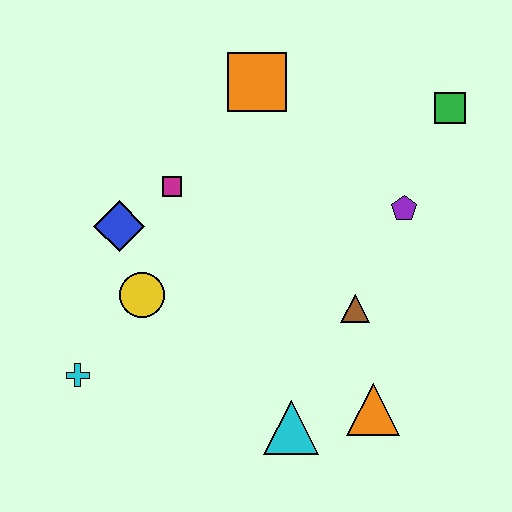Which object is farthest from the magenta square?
The orange triangle is farthest from the magenta square.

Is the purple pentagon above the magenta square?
No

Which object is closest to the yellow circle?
The blue diamond is closest to the yellow circle.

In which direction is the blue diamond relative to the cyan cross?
The blue diamond is above the cyan cross.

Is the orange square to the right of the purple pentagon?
No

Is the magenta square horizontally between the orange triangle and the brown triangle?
No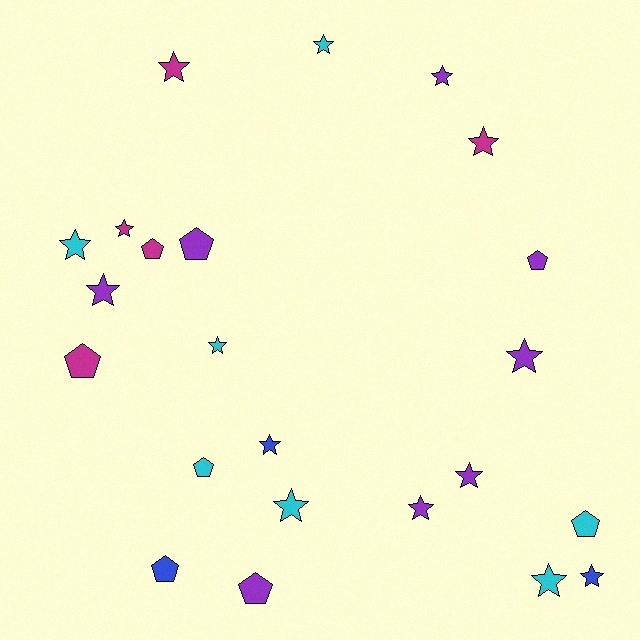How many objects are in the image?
There are 23 objects.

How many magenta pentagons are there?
There are 2 magenta pentagons.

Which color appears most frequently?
Purple, with 8 objects.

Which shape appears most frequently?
Star, with 15 objects.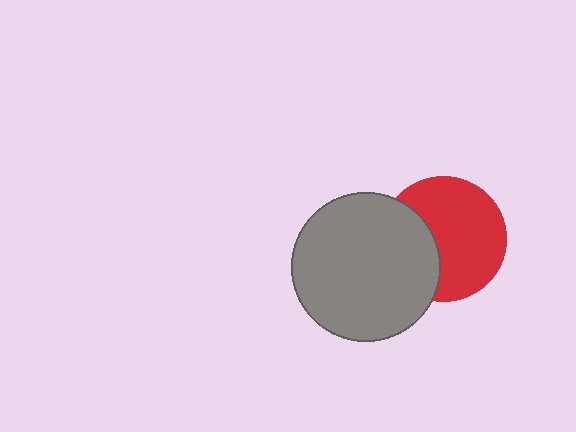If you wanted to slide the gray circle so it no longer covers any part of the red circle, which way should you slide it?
Slide it left — that is the most direct way to separate the two shapes.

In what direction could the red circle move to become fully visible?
The red circle could move right. That would shift it out from behind the gray circle entirely.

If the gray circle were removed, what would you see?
You would see the complete red circle.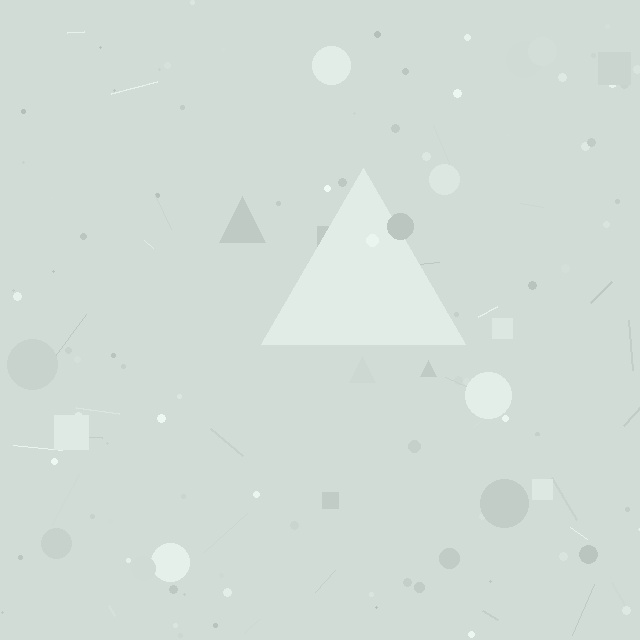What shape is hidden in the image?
A triangle is hidden in the image.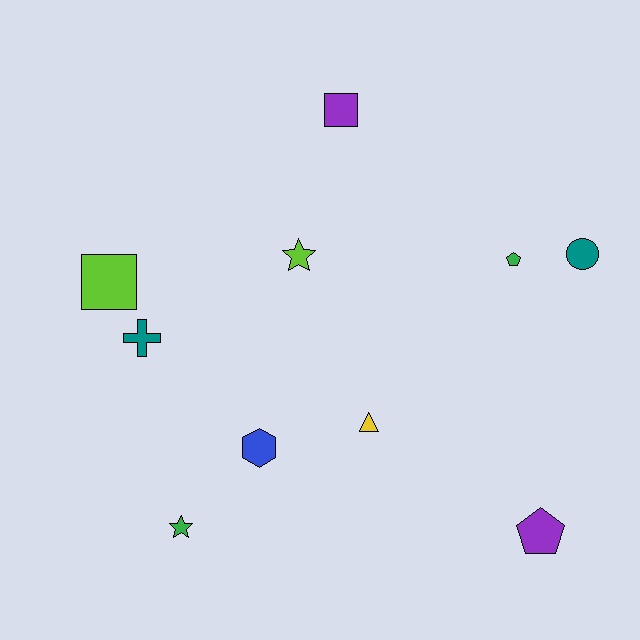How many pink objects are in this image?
There are no pink objects.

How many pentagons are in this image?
There are 2 pentagons.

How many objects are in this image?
There are 10 objects.